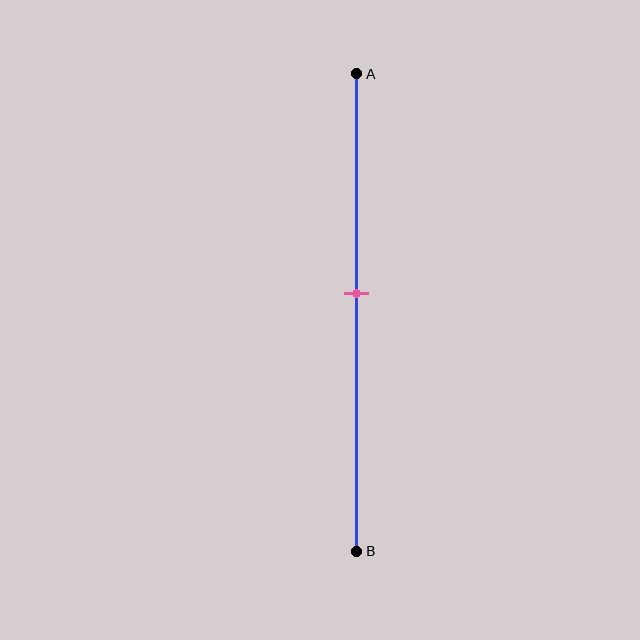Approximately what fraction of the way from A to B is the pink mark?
The pink mark is approximately 45% of the way from A to B.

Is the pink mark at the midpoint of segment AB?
No, the mark is at about 45% from A, not at the 50% midpoint.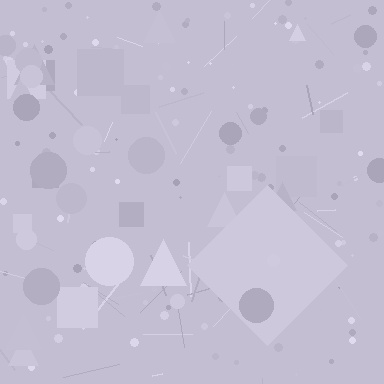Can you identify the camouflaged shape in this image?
The camouflaged shape is a diamond.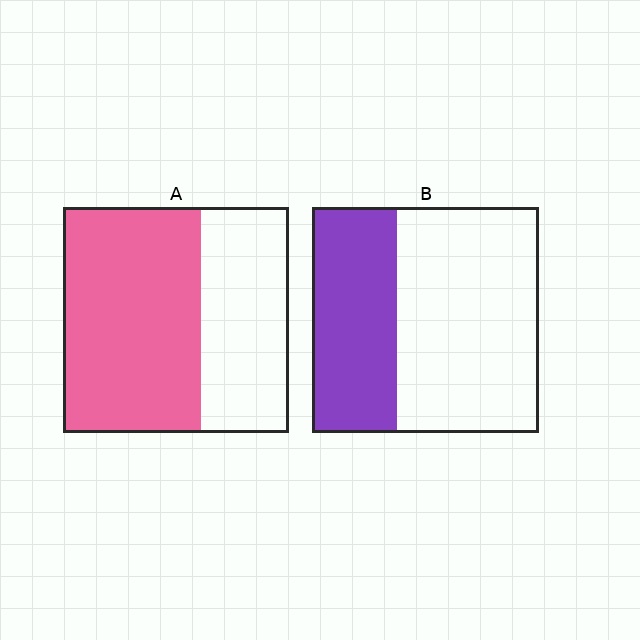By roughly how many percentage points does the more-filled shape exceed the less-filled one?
By roughly 25 percentage points (A over B).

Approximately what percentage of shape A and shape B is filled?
A is approximately 60% and B is approximately 35%.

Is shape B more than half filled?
No.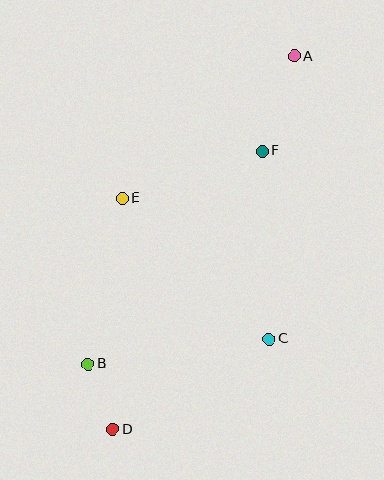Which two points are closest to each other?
Points B and D are closest to each other.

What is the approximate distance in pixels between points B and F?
The distance between B and F is approximately 275 pixels.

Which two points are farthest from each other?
Points A and D are farthest from each other.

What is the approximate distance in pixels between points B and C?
The distance between B and C is approximately 183 pixels.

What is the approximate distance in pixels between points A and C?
The distance between A and C is approximately 284 pixels.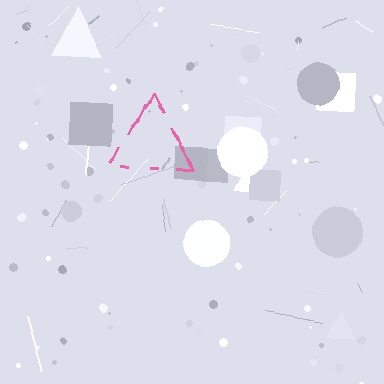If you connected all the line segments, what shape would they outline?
They would outline a triangle.